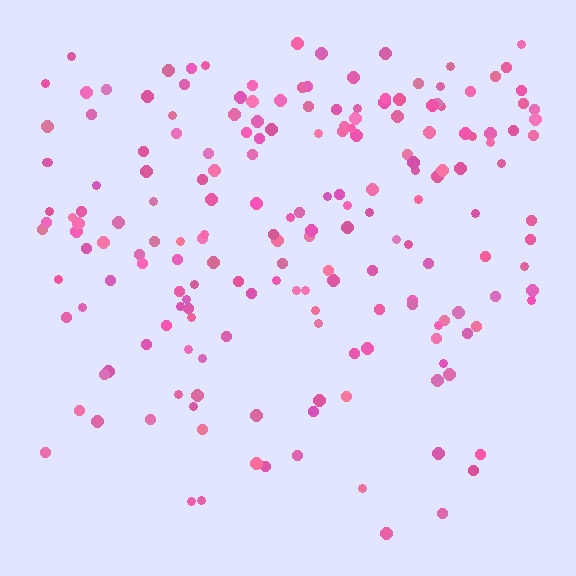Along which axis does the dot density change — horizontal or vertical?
Vertical.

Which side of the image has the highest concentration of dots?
The top.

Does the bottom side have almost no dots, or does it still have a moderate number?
Still a moderate number, just noticeably fewer than the top.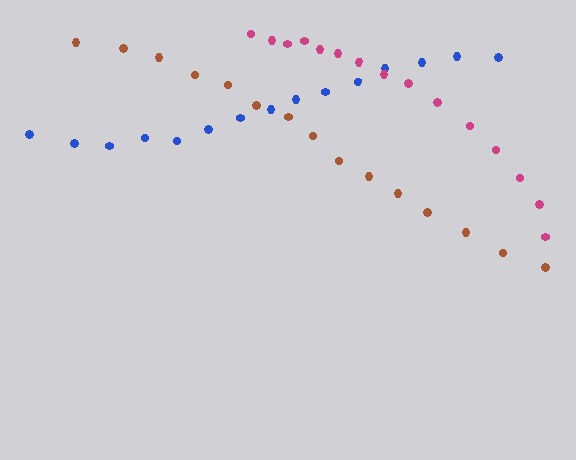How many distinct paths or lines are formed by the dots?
There are 3 distinct paths.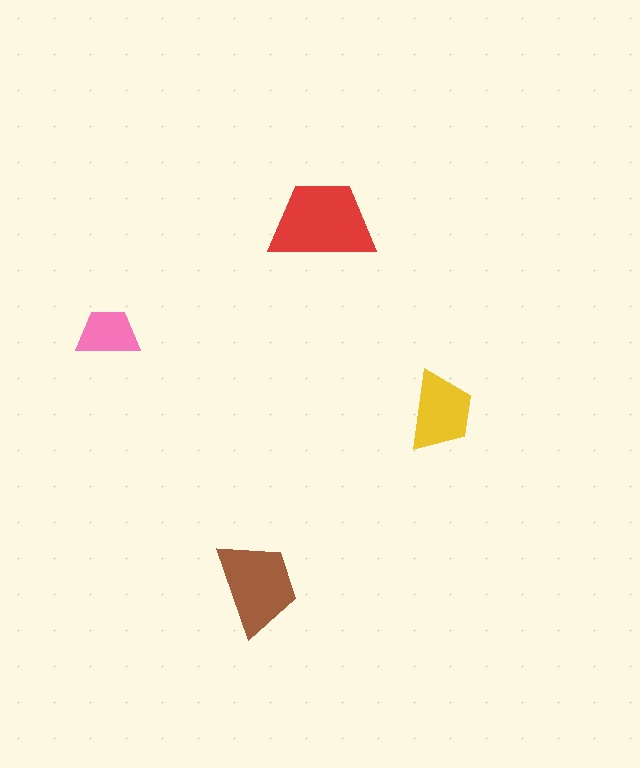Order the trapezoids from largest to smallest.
the red one, the brown one, the yellow one, the pink one.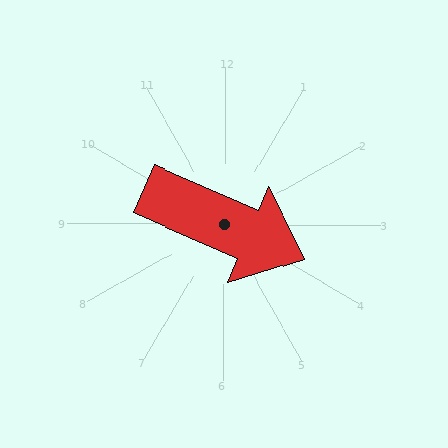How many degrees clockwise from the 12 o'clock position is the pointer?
Approximately 113 degrees.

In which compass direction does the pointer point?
Southeast.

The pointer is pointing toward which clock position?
Roughly 4 o'clock.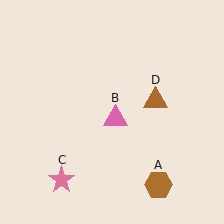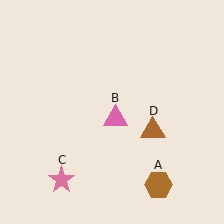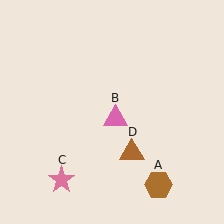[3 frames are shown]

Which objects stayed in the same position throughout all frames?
Brown hexagon (object A) and pink triangle (object B) and pink star (object C) remained stationary.